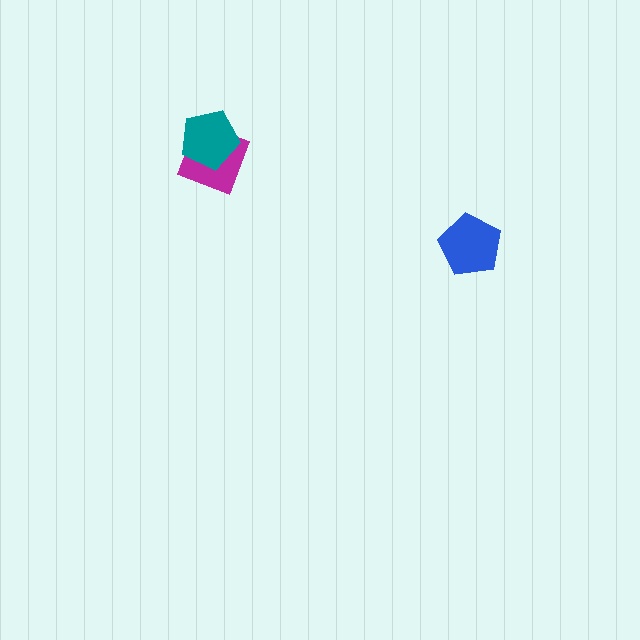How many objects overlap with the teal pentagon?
1 object overlaps with the teal pentagon.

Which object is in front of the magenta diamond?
The teal pentagon is in front of the magenta diamond.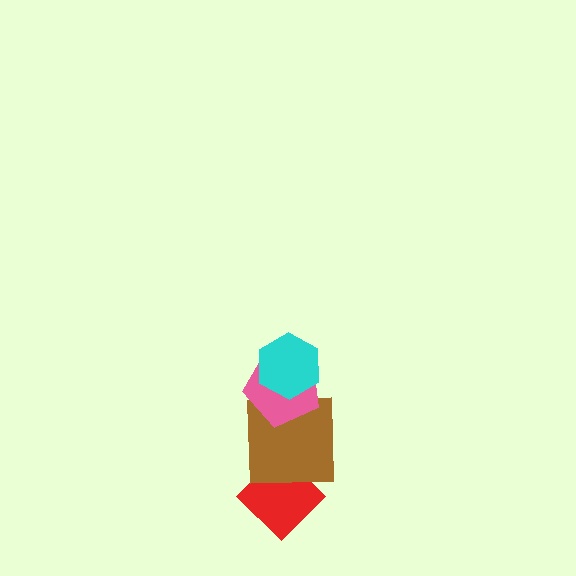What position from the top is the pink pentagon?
The pink pentagon is 2nd from the top.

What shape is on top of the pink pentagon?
The cyan hexagon is on top of the pink pentagon.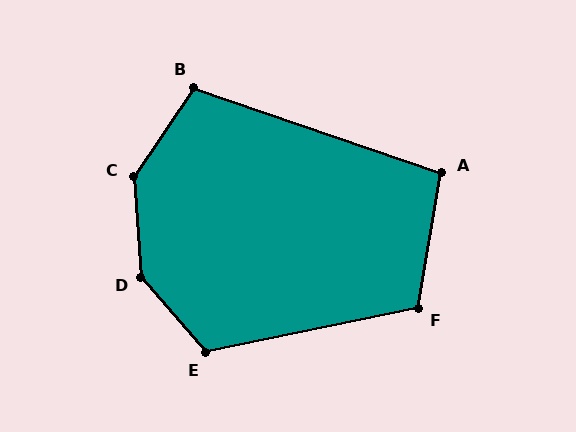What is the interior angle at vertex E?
Approximately 119 degrees (obtuse).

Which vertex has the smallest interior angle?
A, at approximately 99 degrees.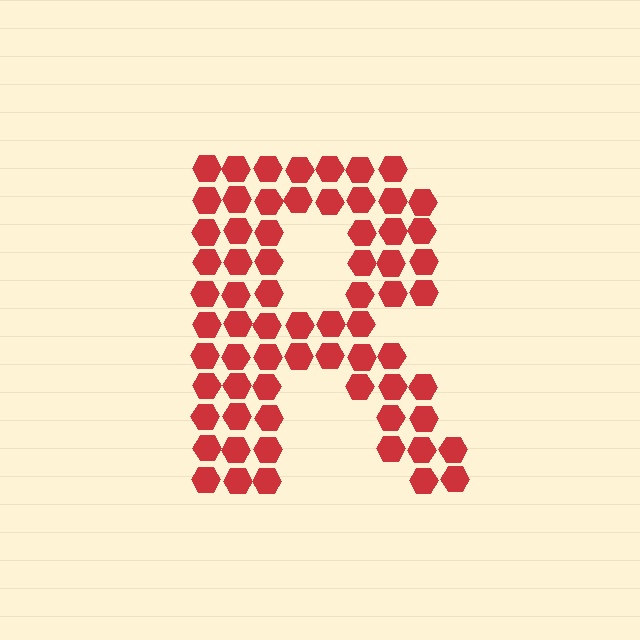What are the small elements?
The small elements are hexagons.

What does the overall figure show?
The overall figure shows the letter R.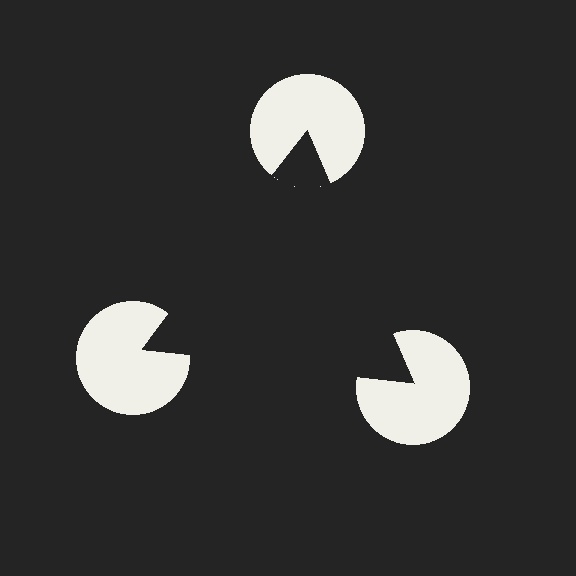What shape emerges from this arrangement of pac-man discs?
An illusory triangle — its edges are inferred from the aligned wedge cuts in the pac-man discs, not physically drawn.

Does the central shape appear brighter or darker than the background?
It typically appears slightly darker than the background, even though no actual brightness change is drawn.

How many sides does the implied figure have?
3 sides.